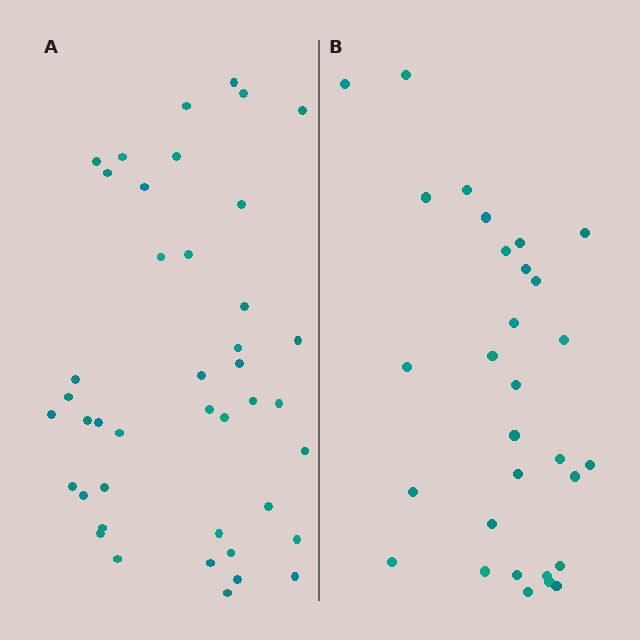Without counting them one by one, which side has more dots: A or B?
Region A (the left region) has more dots.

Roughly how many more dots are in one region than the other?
Region A has roughly 12 or so more dots than region B.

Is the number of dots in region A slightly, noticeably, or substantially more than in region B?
Region A has noticeably more, but not dramatically so. The ratio is roughly 1.4 to 1.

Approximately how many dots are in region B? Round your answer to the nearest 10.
About 30 dots.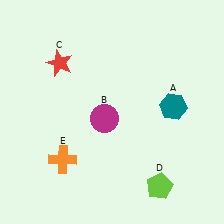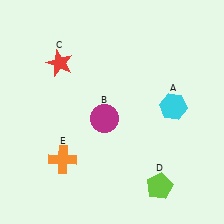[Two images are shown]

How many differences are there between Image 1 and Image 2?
There is 1 difference between the two images.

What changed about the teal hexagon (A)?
In Image 1, A is teal. In Image 2, it changed to cyan.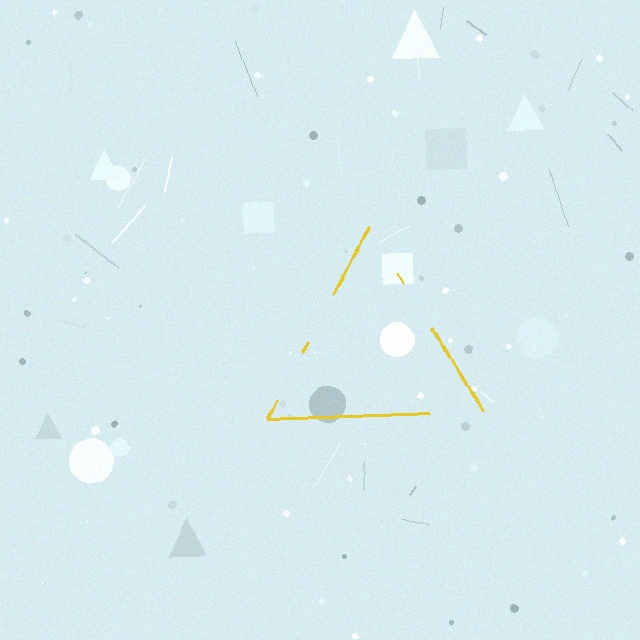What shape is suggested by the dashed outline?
The dashed outline suggests a triangle.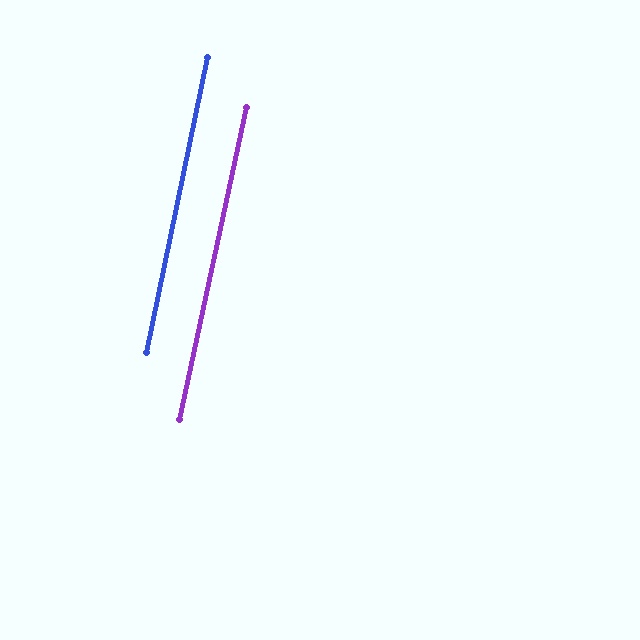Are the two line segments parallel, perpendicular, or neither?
Parallel — their directions differ by only 0.5°.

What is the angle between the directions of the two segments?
Approximately 0 degrees.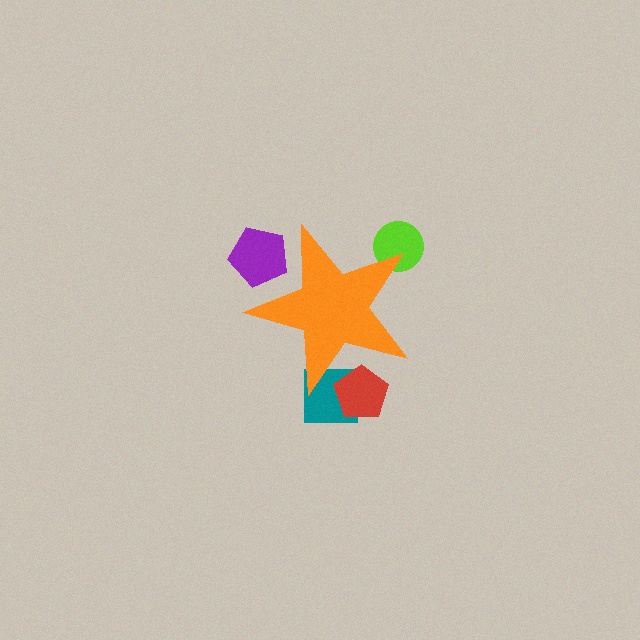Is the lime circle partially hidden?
Yes, the lime circle is partially hidden behind the orange star.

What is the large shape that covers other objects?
An orange star.